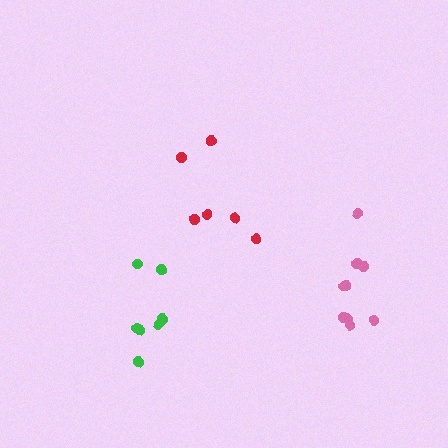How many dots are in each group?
Group 1: 9 dots, Group 2: 6 dots, Group 3: 7 dots (22 total).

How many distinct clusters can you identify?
There are 3 distinct clusters.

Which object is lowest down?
The green cluster is bottommost.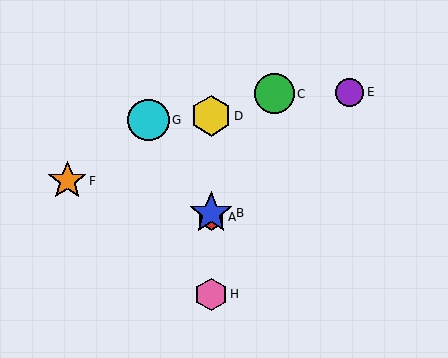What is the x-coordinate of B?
Object B is at x≈211.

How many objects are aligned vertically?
4 objects (A, B, D, H) are aligned vertically.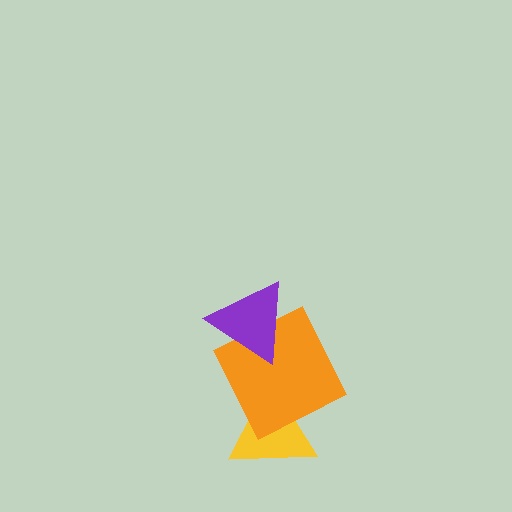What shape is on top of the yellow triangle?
The orange square is on top of the yellow triangle.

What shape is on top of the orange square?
The purple triangle is on top of the orange square.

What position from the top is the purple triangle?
The purple triangle is 1st from the top.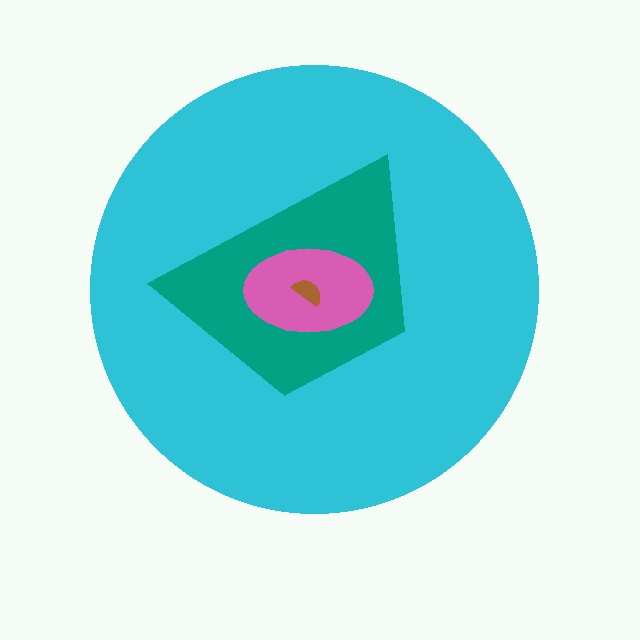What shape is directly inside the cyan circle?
The teal trapezoid.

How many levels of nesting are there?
4.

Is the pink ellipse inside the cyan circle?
Yes.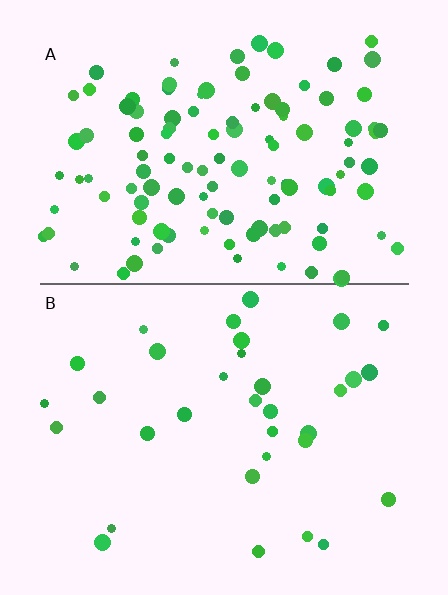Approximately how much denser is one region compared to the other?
Approximately 3.4× — region A over region B.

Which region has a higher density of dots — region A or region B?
A (the top).